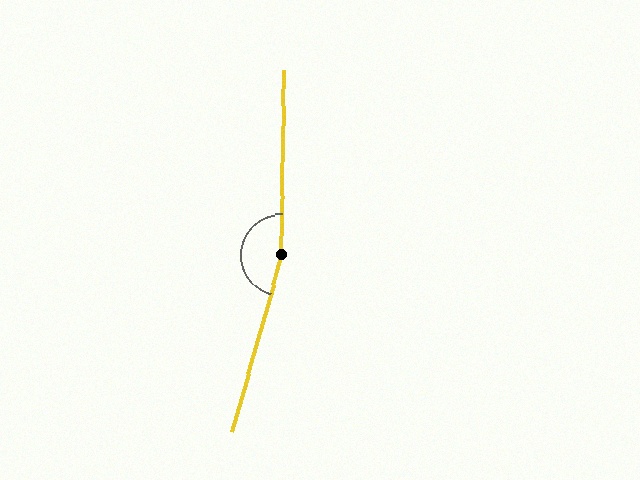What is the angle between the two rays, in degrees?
Approximately 165 degrees.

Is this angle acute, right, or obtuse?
It is obtuse.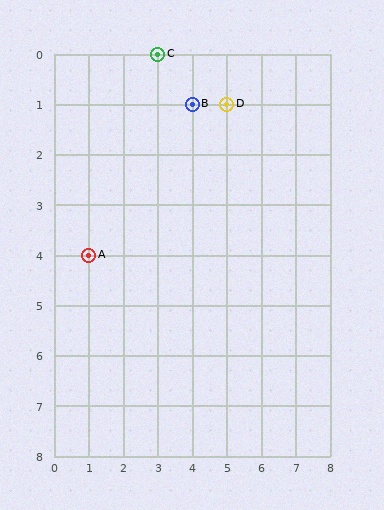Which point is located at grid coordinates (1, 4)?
Point A is at (1, 4).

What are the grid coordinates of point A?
Point A is at grid coordinates (1, 4).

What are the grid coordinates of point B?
Point B is at grid coordinates (4, 1).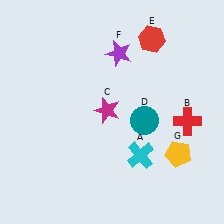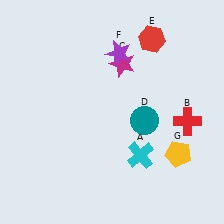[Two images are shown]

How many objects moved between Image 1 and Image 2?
1 object moved between the two images.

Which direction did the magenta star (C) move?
The magenta star (C) moved up.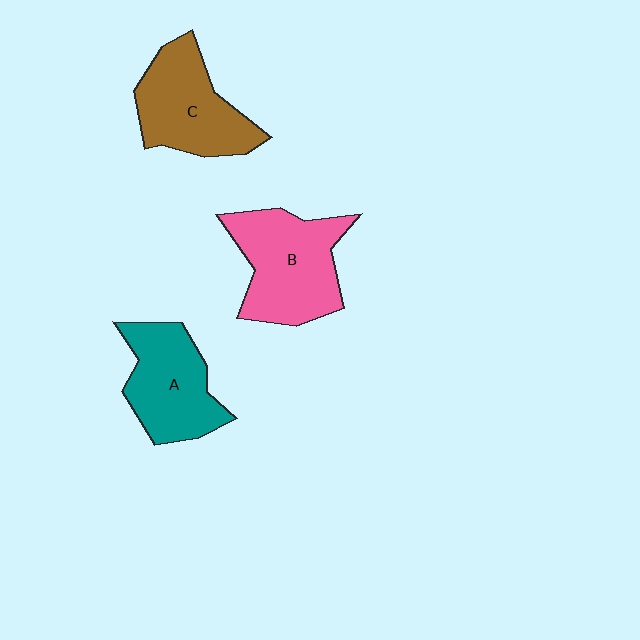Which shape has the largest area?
Shape B (pink).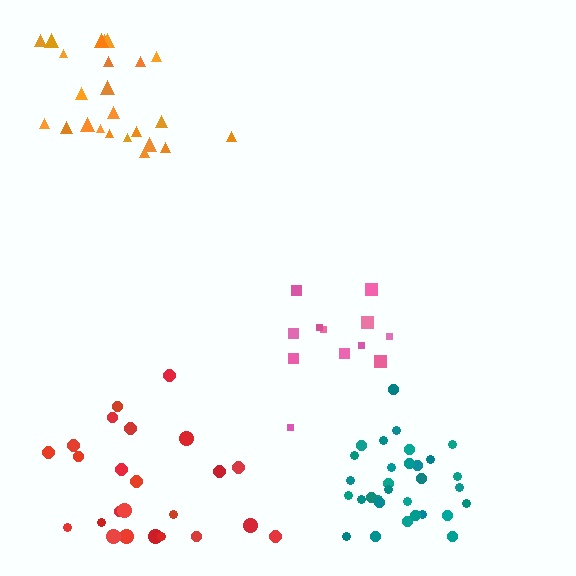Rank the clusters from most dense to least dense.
teal, orange, red, pink.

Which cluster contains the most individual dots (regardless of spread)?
Teal (31).